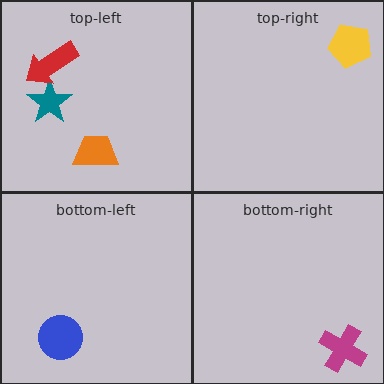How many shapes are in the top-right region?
1.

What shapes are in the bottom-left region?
The blue circle.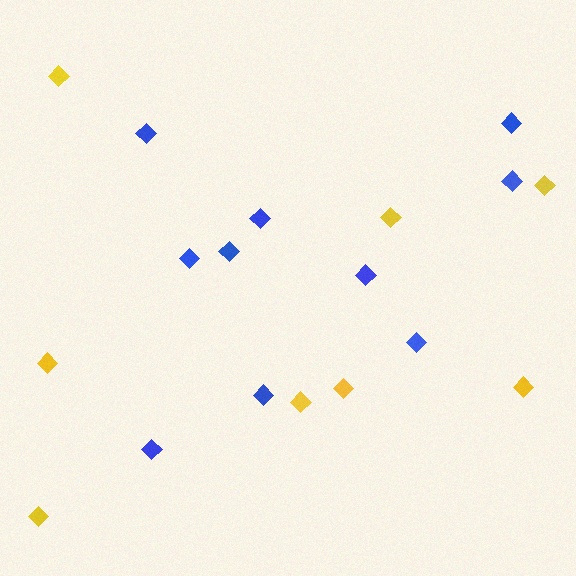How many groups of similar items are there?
There are 2 groups: one group of blue diamonds (10) and one group of yellow diamonds (8).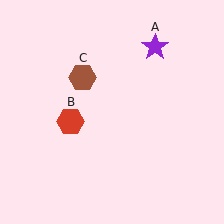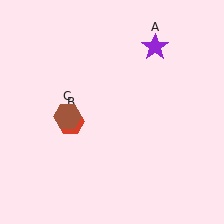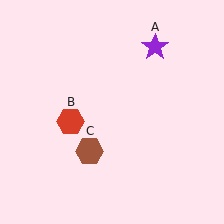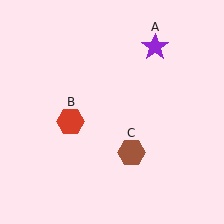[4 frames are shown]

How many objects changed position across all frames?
1 object changed position: brown hexagon (object C).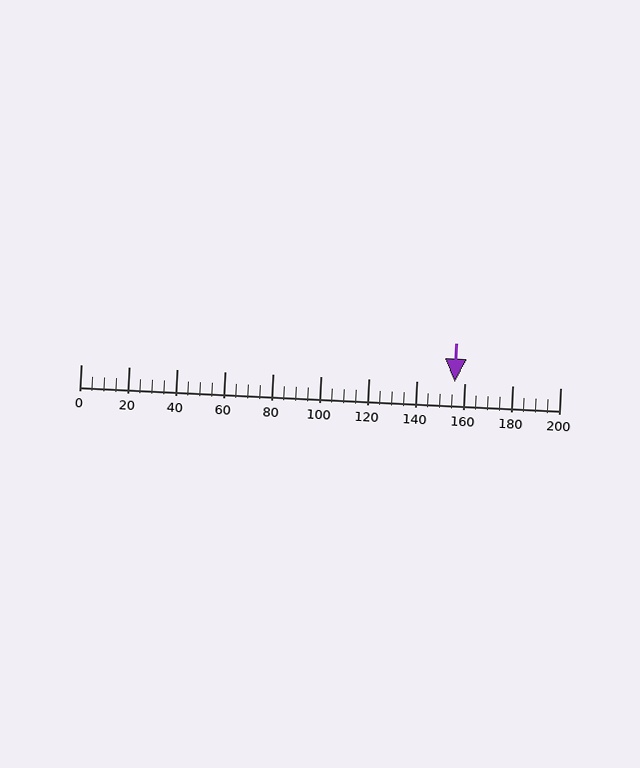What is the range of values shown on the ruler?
The ruler shows values from 0 to 200.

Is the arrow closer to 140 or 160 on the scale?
The arrow is closer to 160.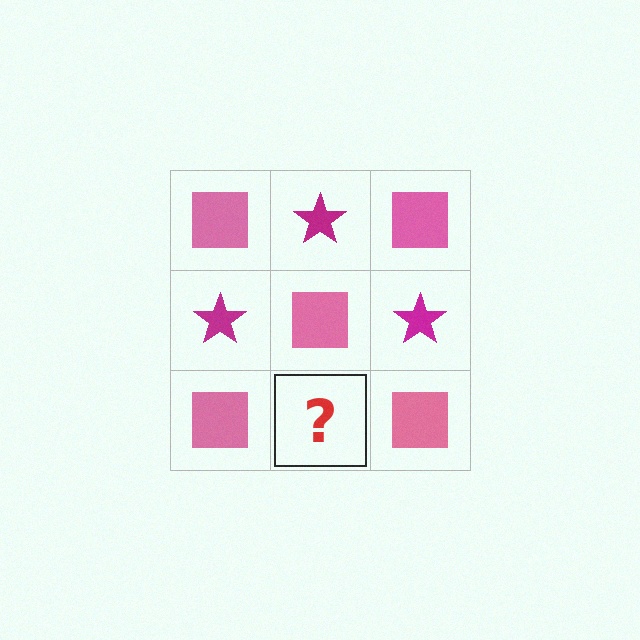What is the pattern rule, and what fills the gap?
The rule is that it alternates pink square and magenta star in a checkerboard pattern. The gap should be filled with a magenta star.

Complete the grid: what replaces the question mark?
The question mark should be replaced with a magenta star.